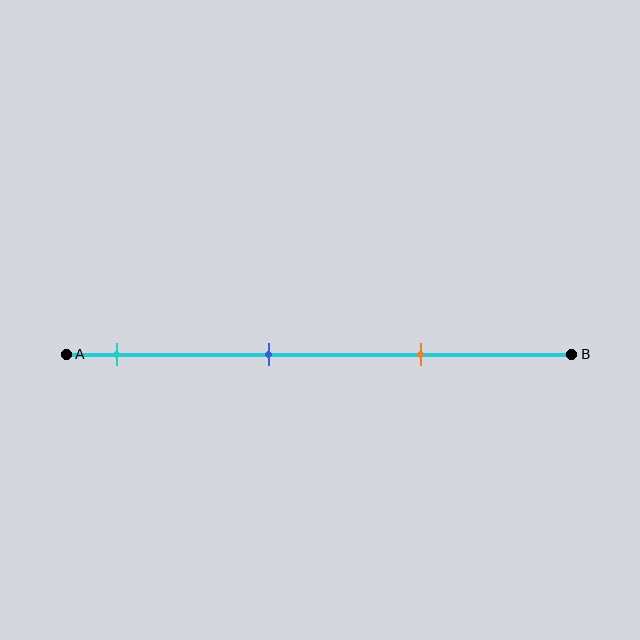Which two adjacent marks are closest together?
The blue and orange marks are the closest adjacent pair.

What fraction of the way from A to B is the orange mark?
The orange mark is approximately 70% (0.7) of the way from A to B.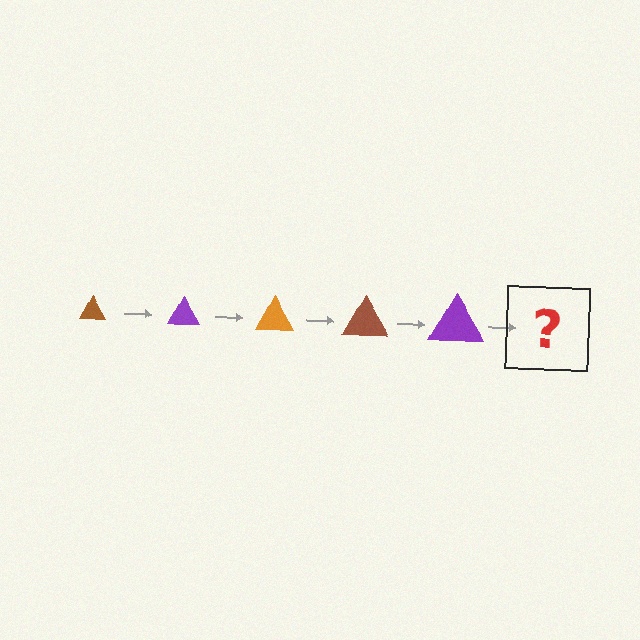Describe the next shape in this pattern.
It should be an orange triangle, larger than the previous one.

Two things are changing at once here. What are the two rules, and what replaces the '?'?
The two rules are that the triangle grows larger each step and the color cycles through brown, purple, and orange. The '?' should be an orange triangle, larger than the previous one.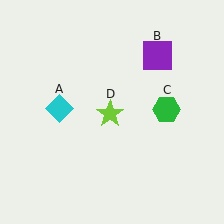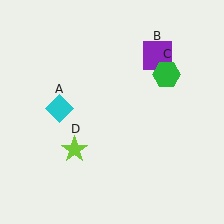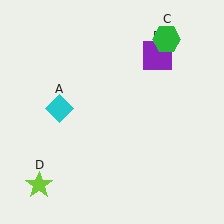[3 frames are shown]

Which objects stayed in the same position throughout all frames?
Cyan diamond (object A) and purple square (object B) remained stationary.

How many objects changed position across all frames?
2 objects changed position: green hexagon (object C), lime star (object D).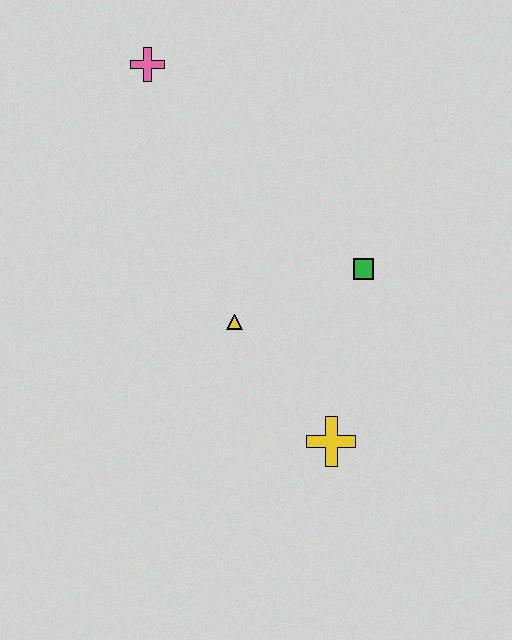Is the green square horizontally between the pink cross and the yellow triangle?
No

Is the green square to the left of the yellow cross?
No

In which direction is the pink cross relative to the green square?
The pink cross is to the left of the green square.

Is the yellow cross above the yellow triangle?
No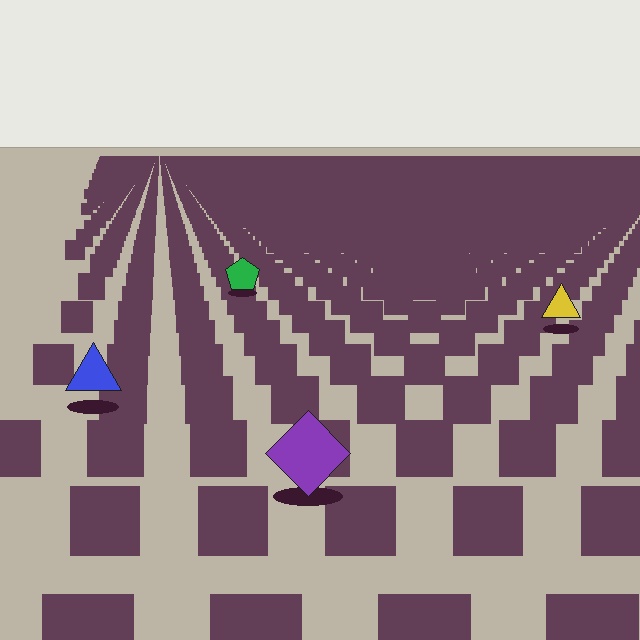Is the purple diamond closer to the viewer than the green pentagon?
Yes. The purple diamond is closer — you can tell from the texture gradient: the ground texture is coarser near it.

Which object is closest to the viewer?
The purple diamond is closest. The texture marks near it are larger and more spread out.